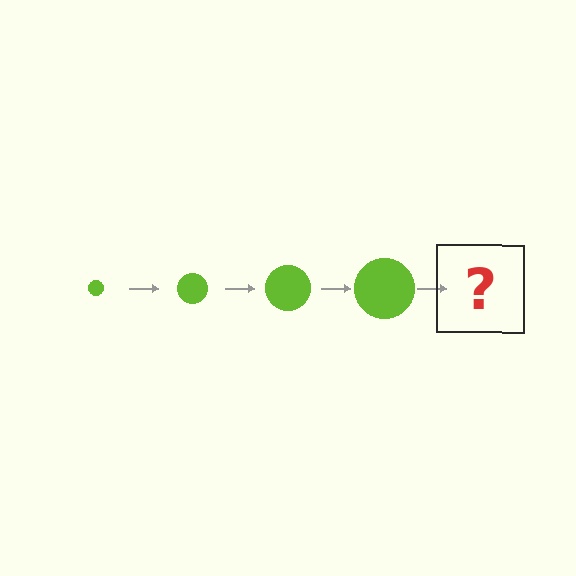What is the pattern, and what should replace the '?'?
The pattern is that the circle gets progressively larger each step. The '?' should be a lime circle, larger than the previous one.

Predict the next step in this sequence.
The next step is a lime circle, larger than the previous one.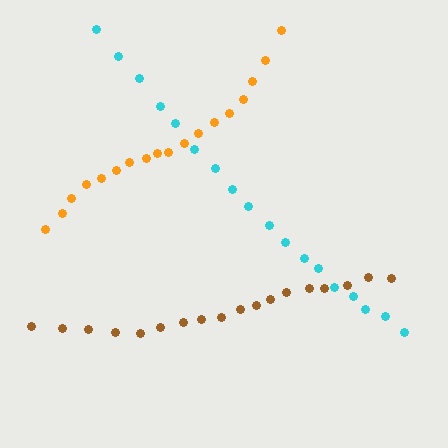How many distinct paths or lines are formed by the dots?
There are 3 distinct paths.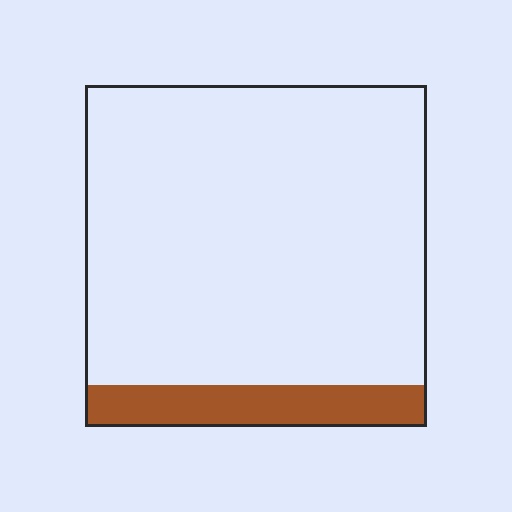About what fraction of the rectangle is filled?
About one eighth (1/8).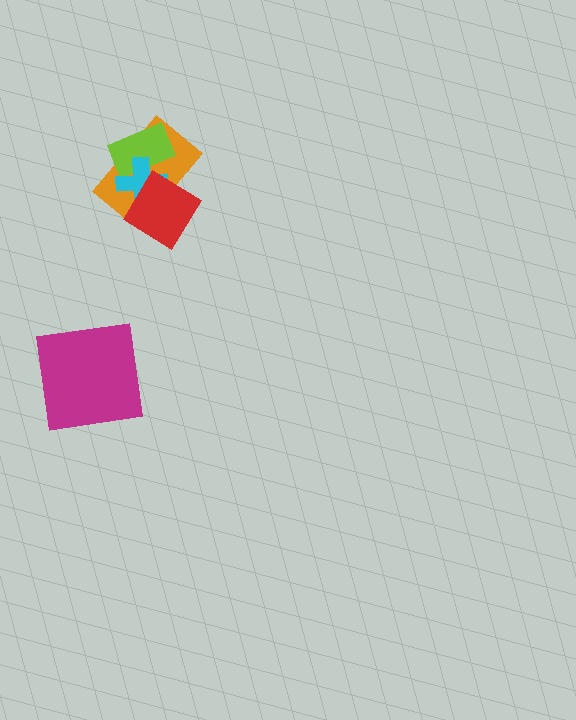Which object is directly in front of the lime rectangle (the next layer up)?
The cyan cross is directly in front of the lime rectangle.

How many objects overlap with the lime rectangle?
3 objects overlap with the lime rectangle.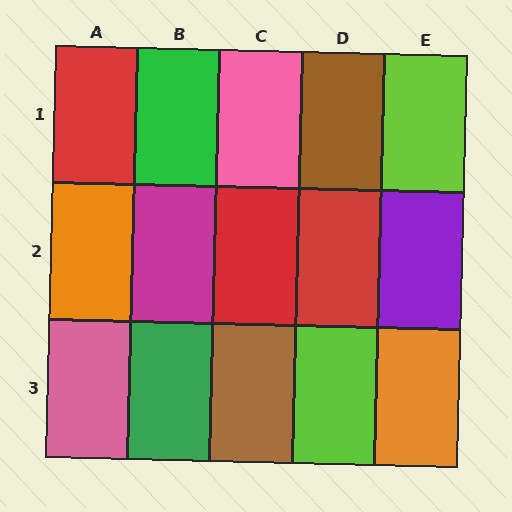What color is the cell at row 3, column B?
Green.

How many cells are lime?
2 cells are lime.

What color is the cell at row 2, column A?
Orange.